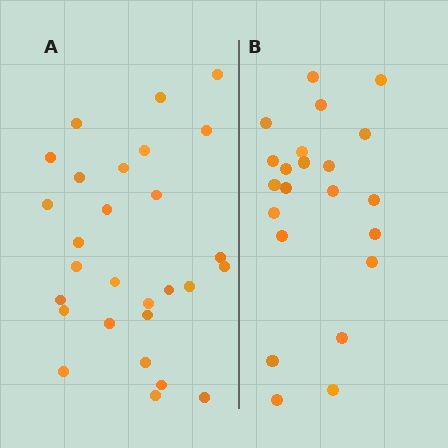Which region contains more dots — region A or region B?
Region A (the left region) has more dots.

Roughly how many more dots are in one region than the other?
Region A has about 6 more dots than region B.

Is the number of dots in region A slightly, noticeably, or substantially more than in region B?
Region A has noticeably more, but not dramatically so. The ratio is roughly 1.3 to 1.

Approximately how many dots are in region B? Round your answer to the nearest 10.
About 20 dots. (The exact count is 22, which rounds to 20.)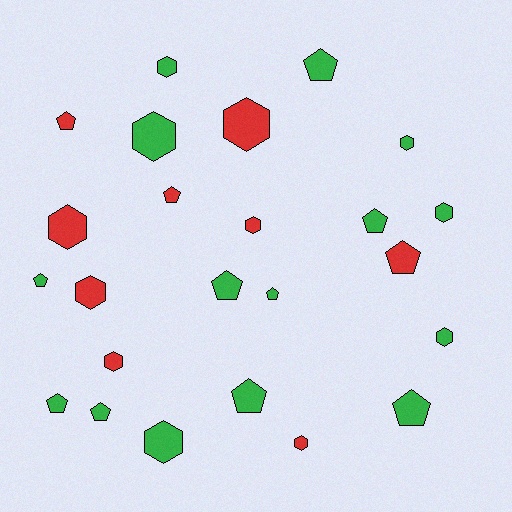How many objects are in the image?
There are 24 objects.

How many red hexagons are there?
There are 6 red hexagons.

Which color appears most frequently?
Green, with 15 objects.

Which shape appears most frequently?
Pentagon, with 12 objects.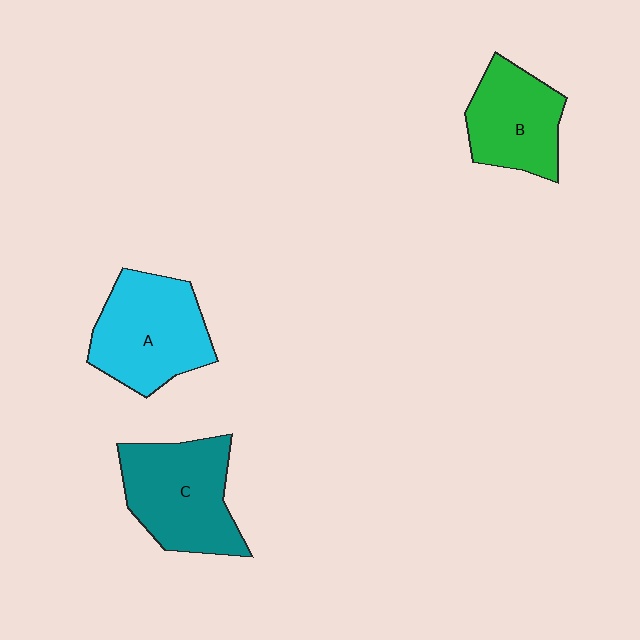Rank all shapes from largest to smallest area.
From largest to smallest: C (teal), A (cyan), B (green).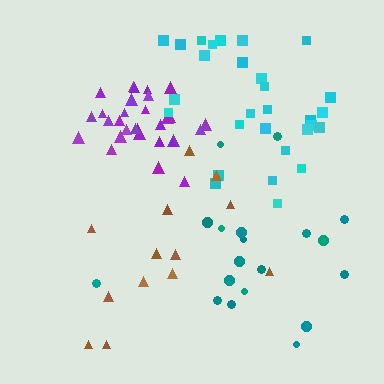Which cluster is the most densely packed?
Purple.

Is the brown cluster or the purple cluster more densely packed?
Purple.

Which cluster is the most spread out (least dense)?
Brown.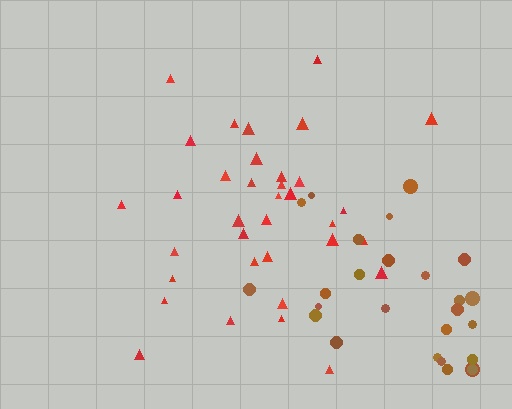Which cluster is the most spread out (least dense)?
Brown.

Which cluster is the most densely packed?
Red.